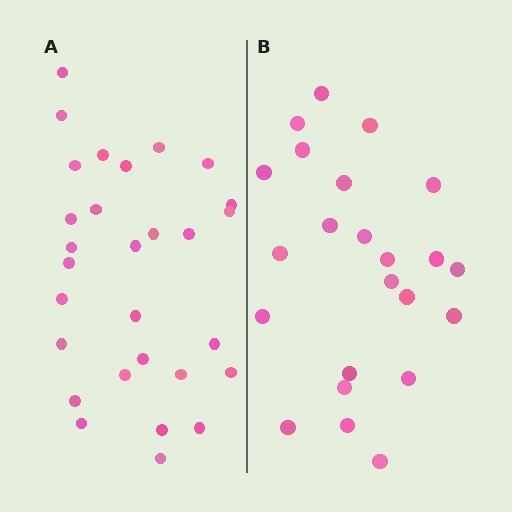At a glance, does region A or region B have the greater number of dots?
Region A (the left region) has more dots.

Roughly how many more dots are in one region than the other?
Region A has about 6 more dots than region B.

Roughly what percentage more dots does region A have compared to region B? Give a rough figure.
About 25% more.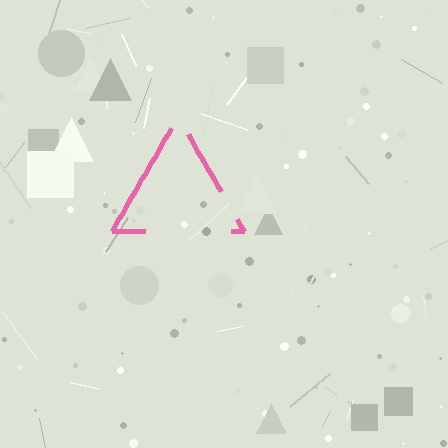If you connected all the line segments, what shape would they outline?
They would outline a triangle.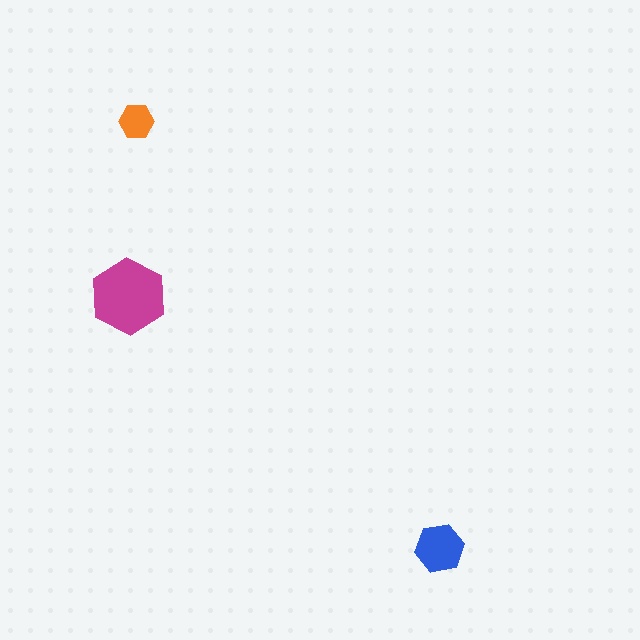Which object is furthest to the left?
The magenta hexagon is leftmost.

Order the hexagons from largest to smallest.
the magenta one, the blue one, the orange one.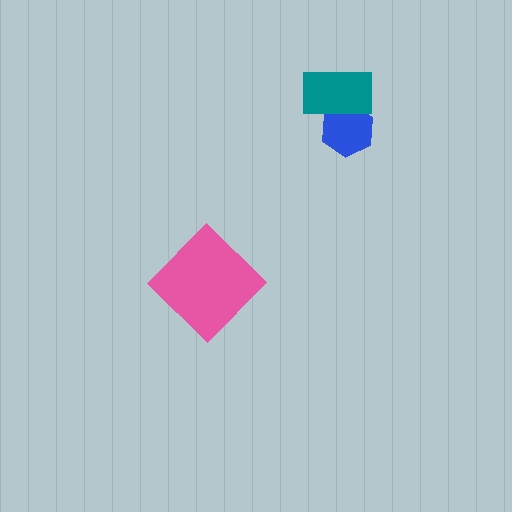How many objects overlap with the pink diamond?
0 objects overlap with the pink diamond.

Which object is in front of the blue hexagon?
The teal rectangle is in front of the blue hexagon.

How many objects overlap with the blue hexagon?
1 object overlaps with the blue hexagon.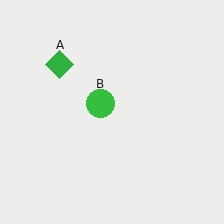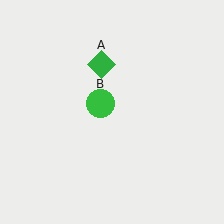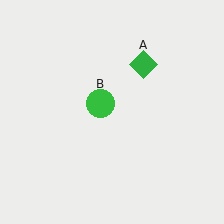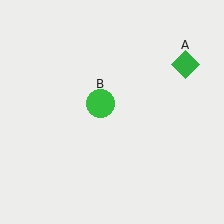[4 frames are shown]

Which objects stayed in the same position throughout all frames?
Green circle (object B) remained stationary.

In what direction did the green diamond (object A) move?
The green diamond (object A) moved right.